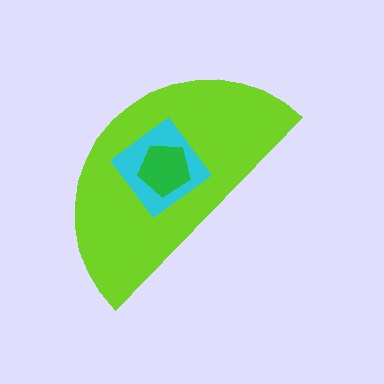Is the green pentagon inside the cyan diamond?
Yes.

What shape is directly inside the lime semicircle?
The cyan diamond.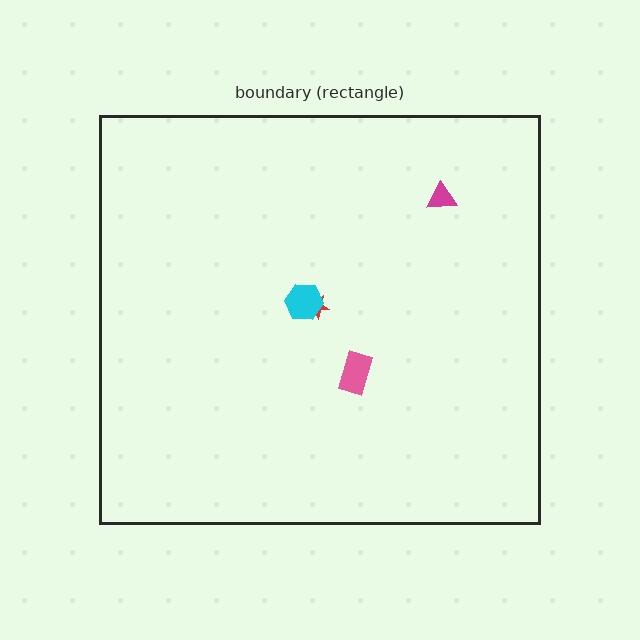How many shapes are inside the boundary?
4 inside, 0 outside.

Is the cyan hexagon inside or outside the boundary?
Inside.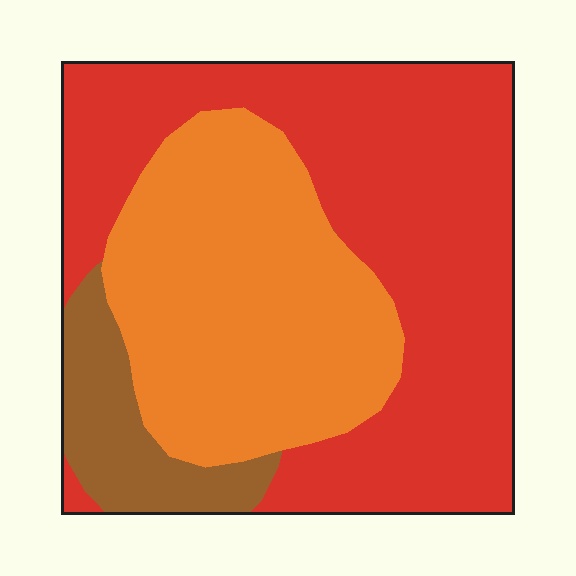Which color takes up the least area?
Brown, at roughly 10%.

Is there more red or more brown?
Red.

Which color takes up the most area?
Red, at roughly 50%.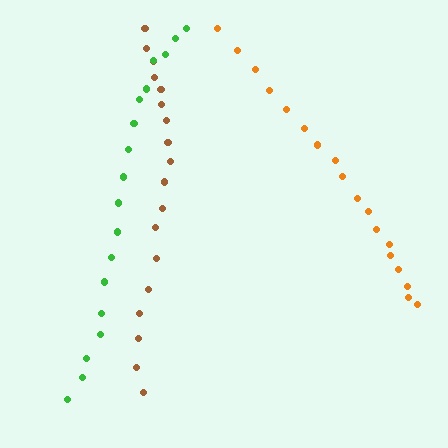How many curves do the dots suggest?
There are 3 distinct paths.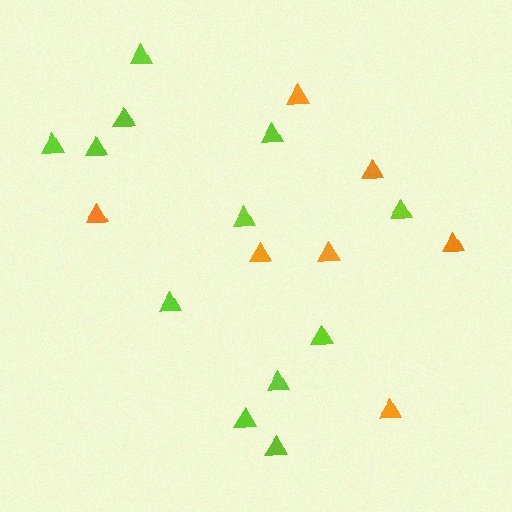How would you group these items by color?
There are 2 groups: one group of orange triangles (7) and one group of lime triangles (12).